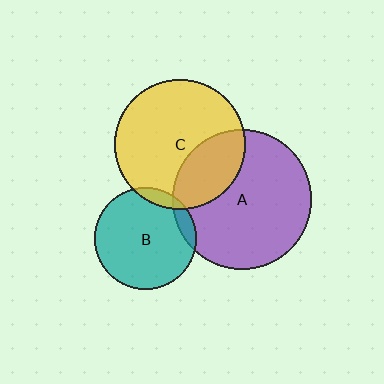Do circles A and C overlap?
Yes.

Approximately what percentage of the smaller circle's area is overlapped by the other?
Approximately 30%.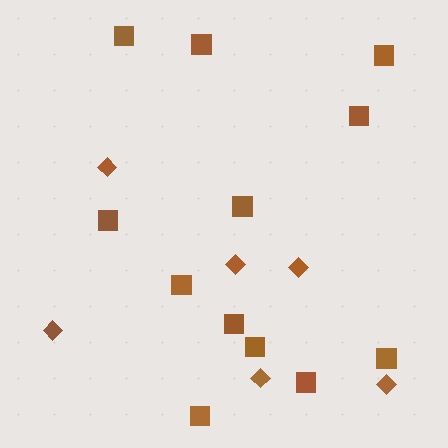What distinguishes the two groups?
There are 2 groups: one group of diamonds (6) and one group of squares (12).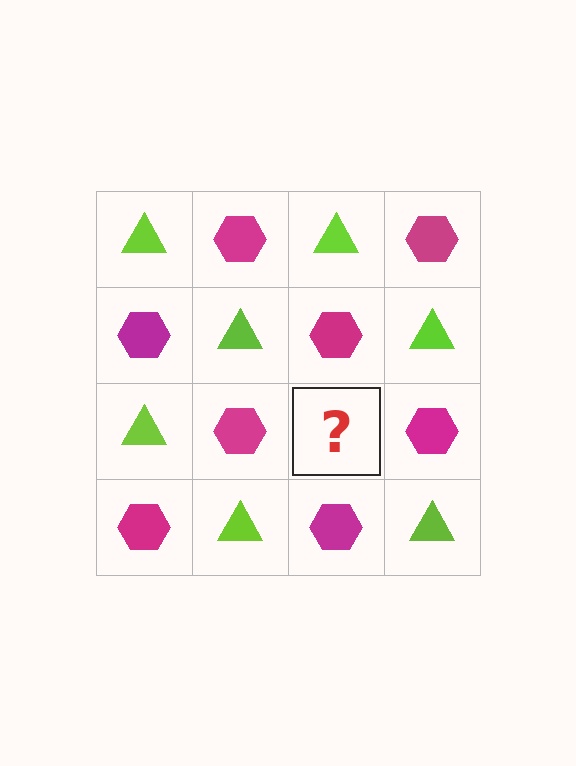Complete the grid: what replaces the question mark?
The question mark should be replaced with a lime triangle.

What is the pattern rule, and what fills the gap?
The rule is that it alternates lime triangle and magenta hexagon in a checkerboard pattern. The gap should be filled with a lime triangle.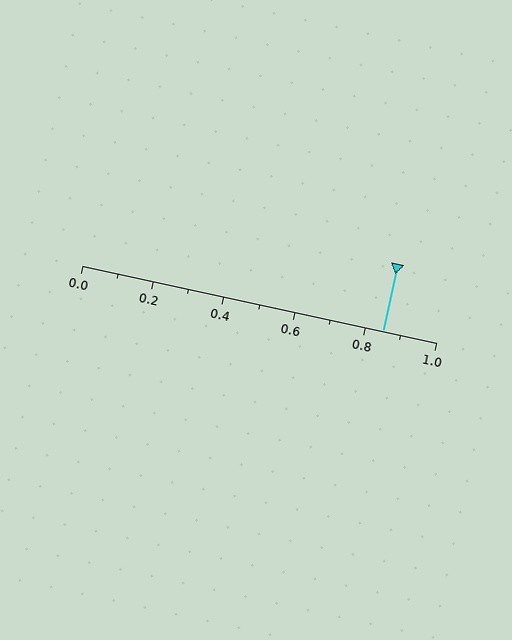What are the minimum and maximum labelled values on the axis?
The axis runs from 0.0 to 1.0.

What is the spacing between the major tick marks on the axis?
The major ticks are spaced 0.2 apart.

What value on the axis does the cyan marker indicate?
The marker indicates approximately 0.85.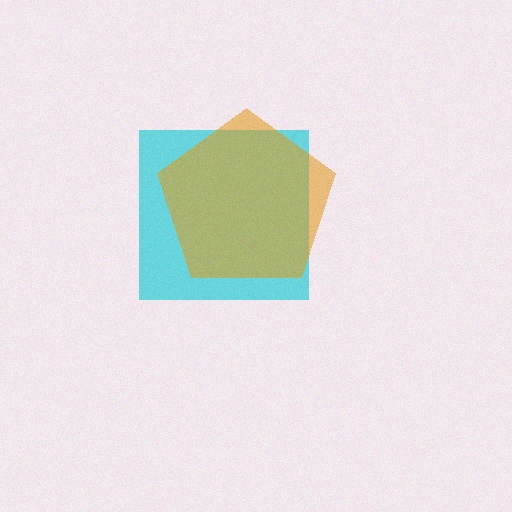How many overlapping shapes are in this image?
There are 2 overlapping shapes in the image.